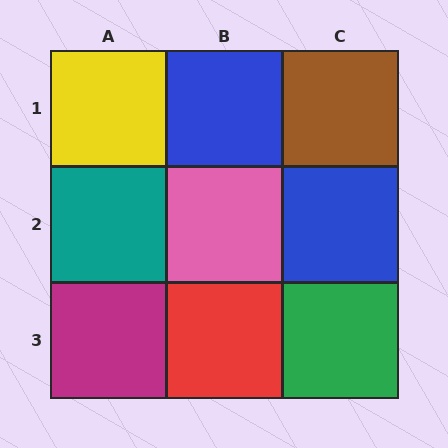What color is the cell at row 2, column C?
Blue.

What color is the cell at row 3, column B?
Red.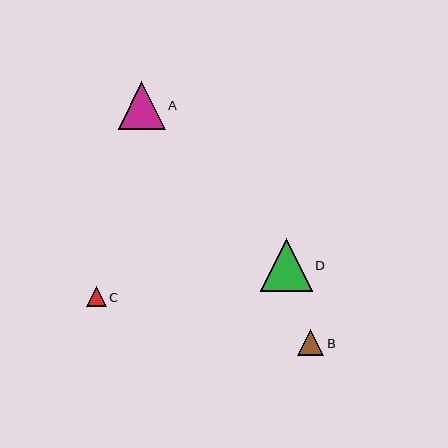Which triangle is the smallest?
Triangle C is the smallest with a size of approximately 20 pixels.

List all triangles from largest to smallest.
From largest to smallest: D, A, B, C.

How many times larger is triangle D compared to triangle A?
Triangle D is approximately 1.1 times the size of triangle A.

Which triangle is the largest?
Triangle D is the largest with a size of approximately 52 pixels.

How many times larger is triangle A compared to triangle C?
Triangle A is approximately 2.3 times the size of triangle C.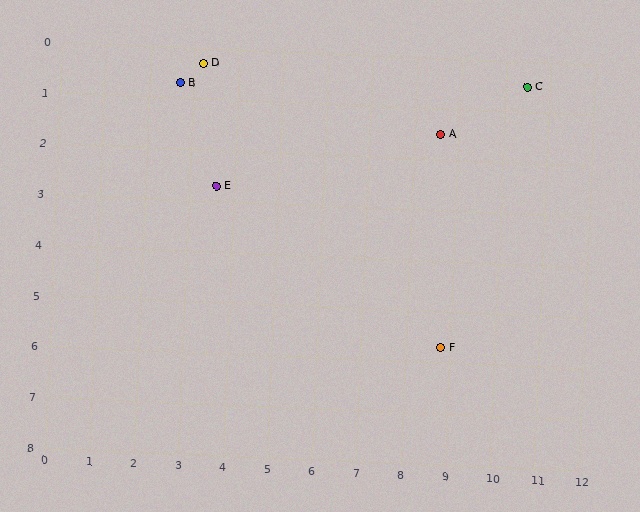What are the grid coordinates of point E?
Point E is at approximately (3.6, 2.7).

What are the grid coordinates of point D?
Point D is at approximately (3.2, 0.3).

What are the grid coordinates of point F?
Point F is at approximately (8.8, 5.7).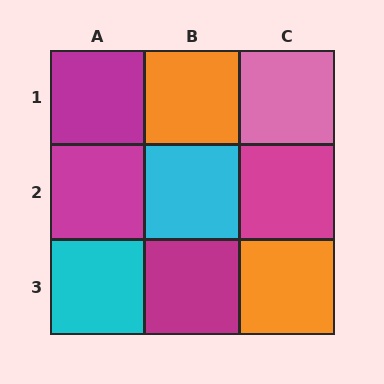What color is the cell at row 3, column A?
Cyan.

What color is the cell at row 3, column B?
Magenta.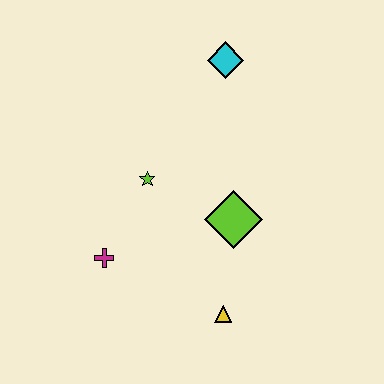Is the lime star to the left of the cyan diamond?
Yes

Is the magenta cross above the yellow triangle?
Yes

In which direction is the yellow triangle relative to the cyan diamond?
The yellow triangle is below the cyan diamond.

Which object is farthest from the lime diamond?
The cyan diamond is farthest from the lime diamond.